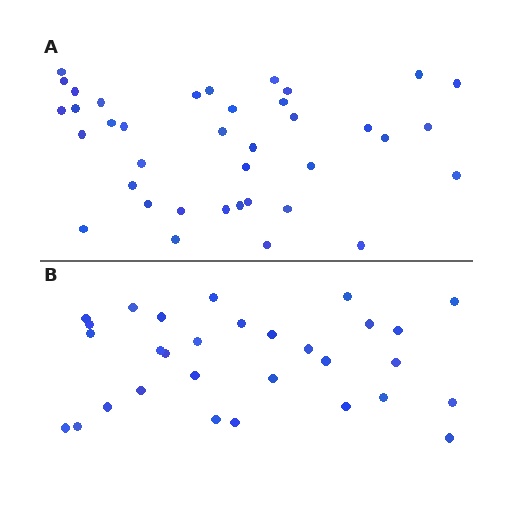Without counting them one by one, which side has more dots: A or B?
Region A (the top region) has more dots.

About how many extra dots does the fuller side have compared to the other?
Region A has roughly 8 or so more dots than region B.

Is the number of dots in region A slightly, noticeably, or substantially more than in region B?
Region A has noticeably more, but not dramatically so. The ratio is roughly 1.3 to 1.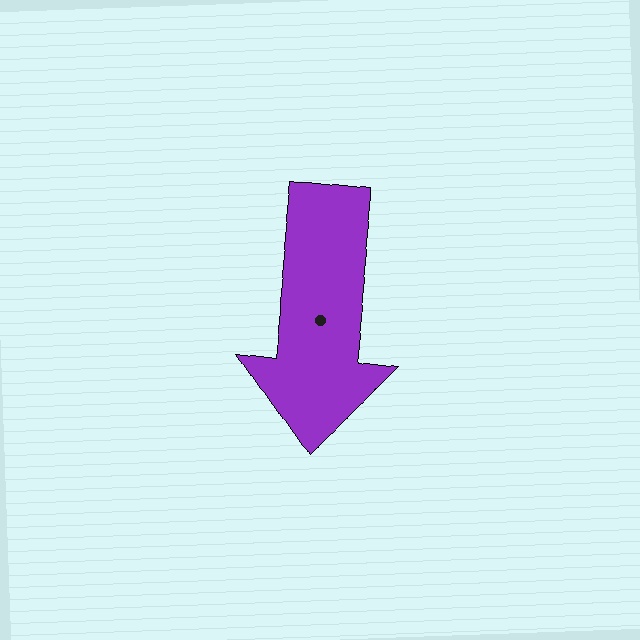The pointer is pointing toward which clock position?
Roughly 6 o'clock.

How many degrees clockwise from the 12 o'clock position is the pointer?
Approximately 186 degrees.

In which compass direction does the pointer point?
South.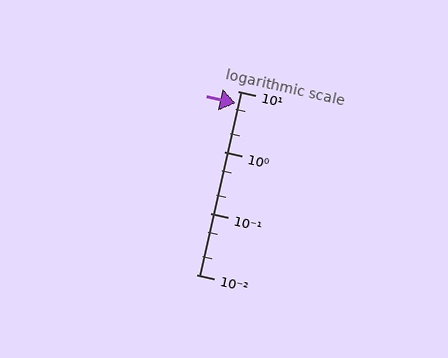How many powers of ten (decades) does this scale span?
The scale spans 3 decades, from 0.01 to 10.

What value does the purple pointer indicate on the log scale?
The pointer indicates approximately 6.3.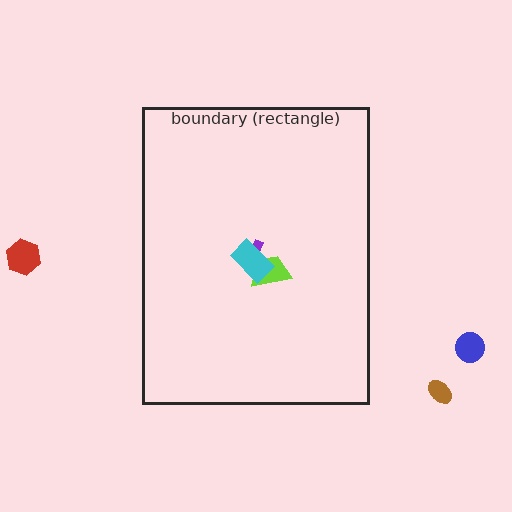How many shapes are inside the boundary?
3 inside, 3 outside.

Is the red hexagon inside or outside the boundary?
Outside.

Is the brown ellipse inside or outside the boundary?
Outside.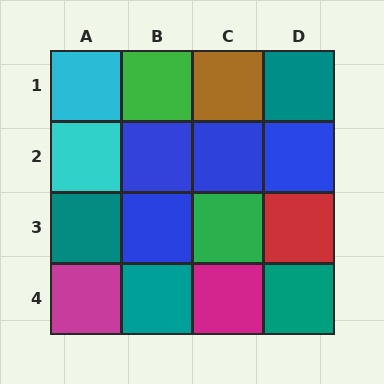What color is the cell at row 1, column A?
Cyan.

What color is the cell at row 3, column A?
Teal.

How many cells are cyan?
2 cells are cyan.